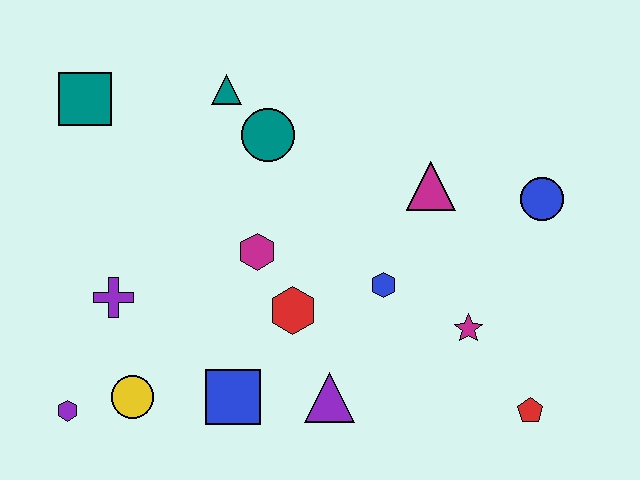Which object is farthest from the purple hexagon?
The blue circle is farthest from the purple hexagon.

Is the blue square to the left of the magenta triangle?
Yes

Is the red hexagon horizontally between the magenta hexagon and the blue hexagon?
Yes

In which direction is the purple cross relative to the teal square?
The purple cross is below the teal square.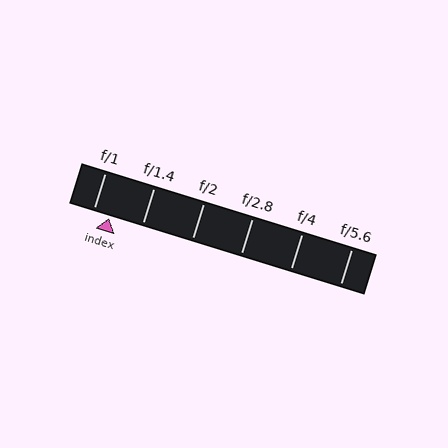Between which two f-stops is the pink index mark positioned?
The index mark is between f/1 and f/1.4.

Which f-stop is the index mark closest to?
The index mark is closest to f/1.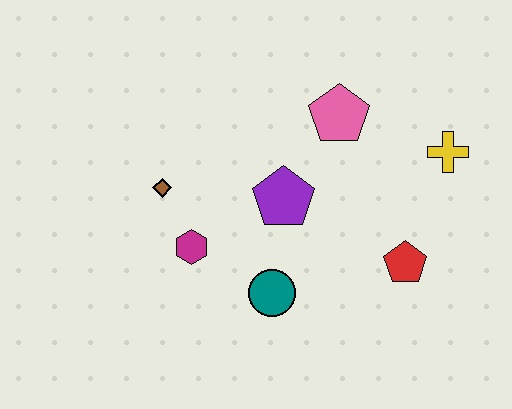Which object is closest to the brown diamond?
The magenta hexagon is closest to the brown diamond.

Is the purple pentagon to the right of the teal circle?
Yes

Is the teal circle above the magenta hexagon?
No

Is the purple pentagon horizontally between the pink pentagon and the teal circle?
Yes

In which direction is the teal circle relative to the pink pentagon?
The teal circle is below the pink pentagon.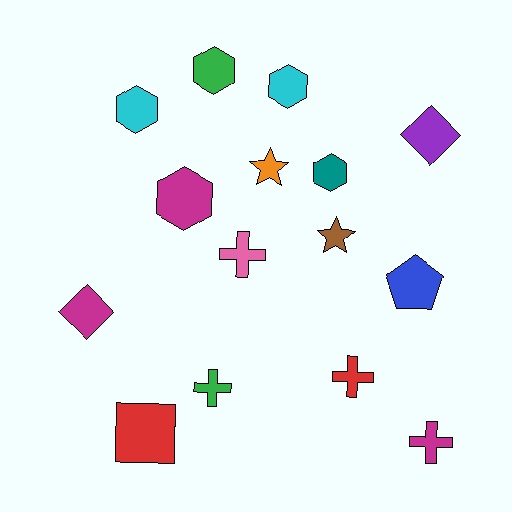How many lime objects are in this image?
There are no lime objects.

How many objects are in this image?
There are 15 objects.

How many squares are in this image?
There is 1 square.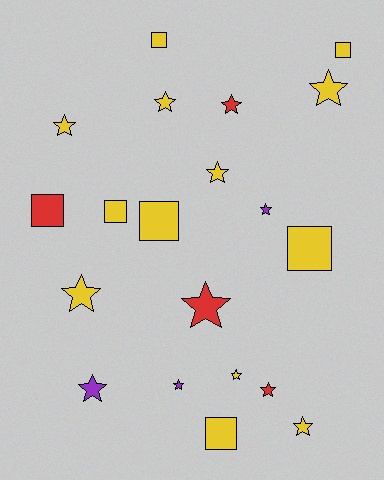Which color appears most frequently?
Yellow, with 13 objects.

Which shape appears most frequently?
Star, with 13 objects.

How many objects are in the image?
There are 20 objects.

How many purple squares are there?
There are no purple squares.